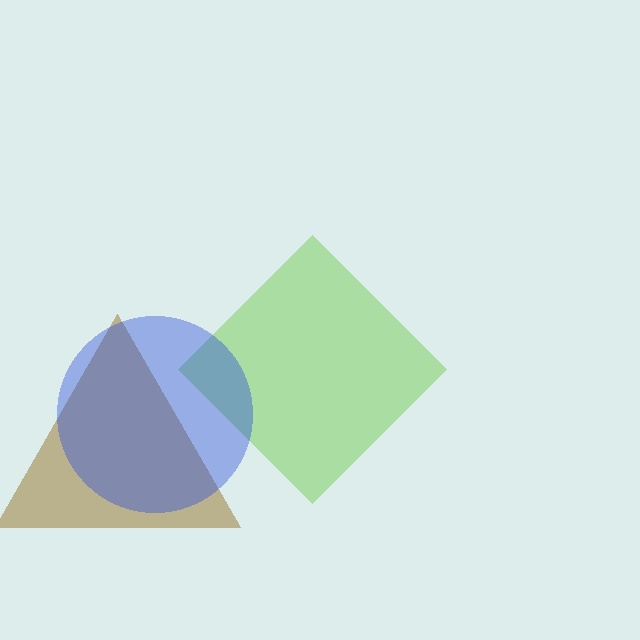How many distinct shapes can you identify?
There are 3 distinct shapes: a brown triangle, a lime diamond, a blue circle.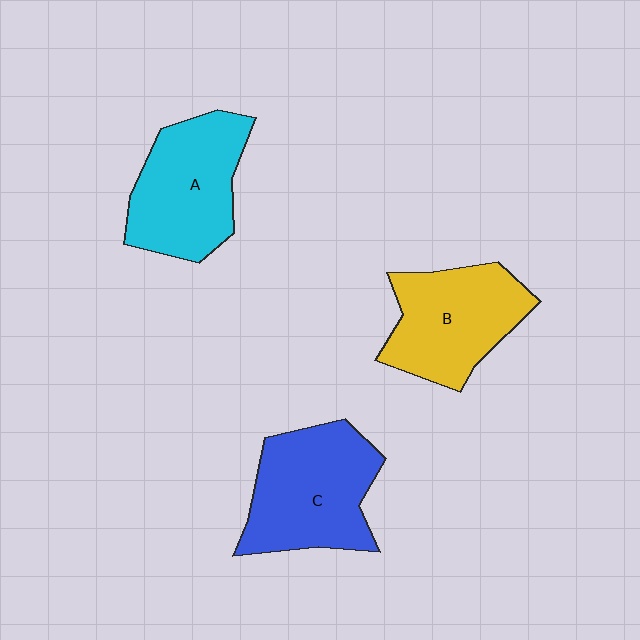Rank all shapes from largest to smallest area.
From largest to smallest: C (blue), A (cyan), B (yellow).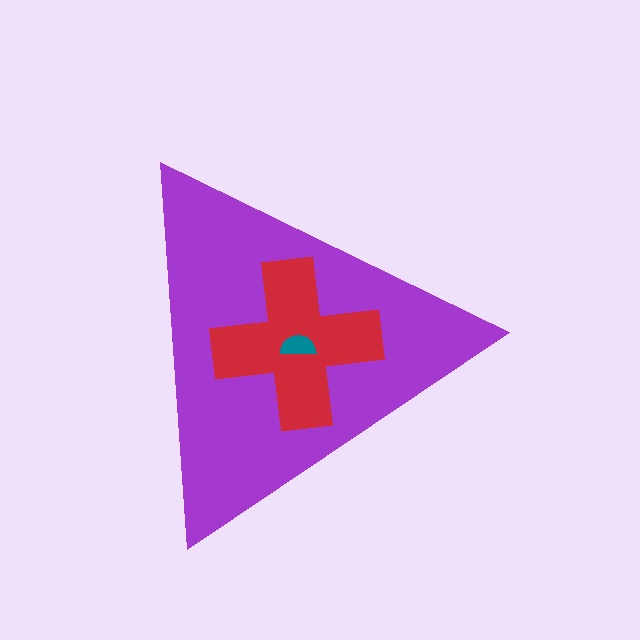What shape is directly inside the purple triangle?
The red cross.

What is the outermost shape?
The purple triangle.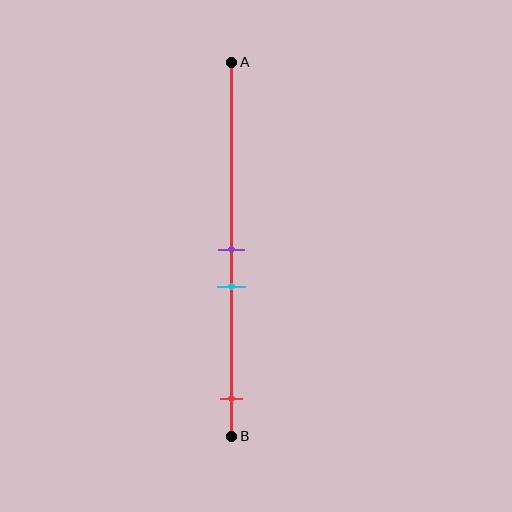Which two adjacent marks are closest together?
The purple and cyan marks are the closest adjacent pair.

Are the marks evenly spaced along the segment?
No, the marks are not evenly spaced.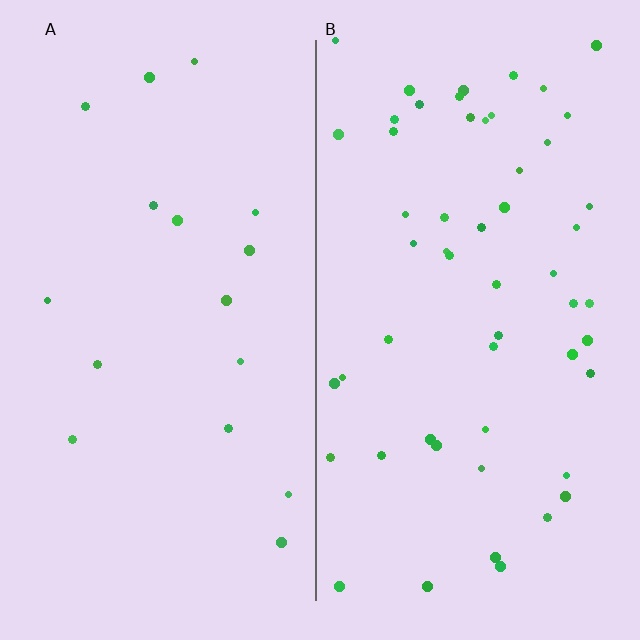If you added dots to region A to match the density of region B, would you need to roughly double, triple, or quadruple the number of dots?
Approximately triple.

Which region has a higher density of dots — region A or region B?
B (the right).